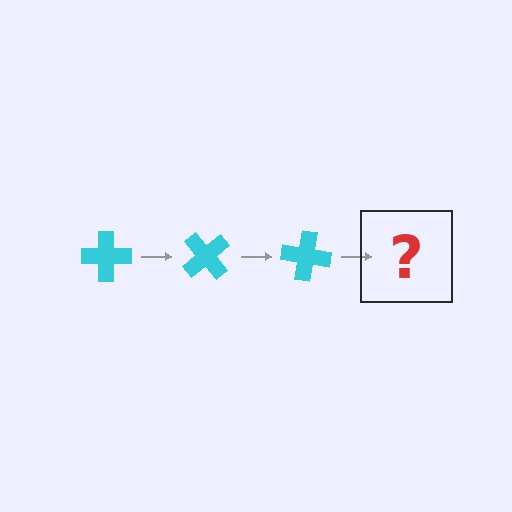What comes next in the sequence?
The next element should be a cyan cross rotated 150 degrees.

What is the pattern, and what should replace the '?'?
The pattern is that the cross rotates 50 degrees each step. The '?' should be a cyan cross rotated 150 degrees.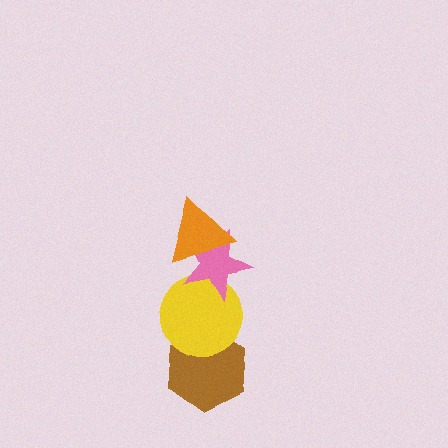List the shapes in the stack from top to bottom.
From top to bottom: the orange triangle, the pink star, the yellow circle, the brown hexagon.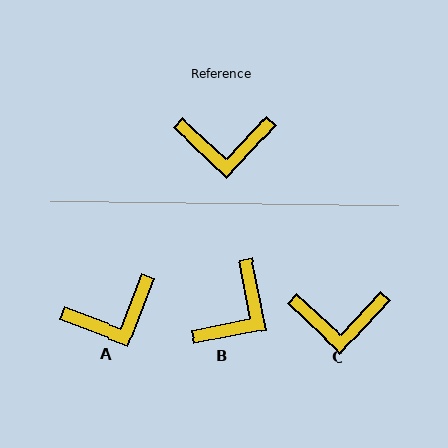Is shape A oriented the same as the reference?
No, it is off by about 22 degrees.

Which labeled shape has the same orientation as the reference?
C.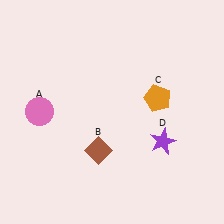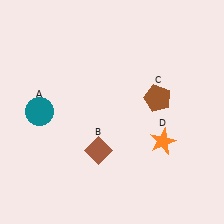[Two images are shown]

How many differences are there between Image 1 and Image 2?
There are 3 differences between the two images.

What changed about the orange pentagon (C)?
In Image 1, C is orange. In Image 2, it changed to brown.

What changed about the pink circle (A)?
In Image 1, A is pink. In Image 2, it changed to teal.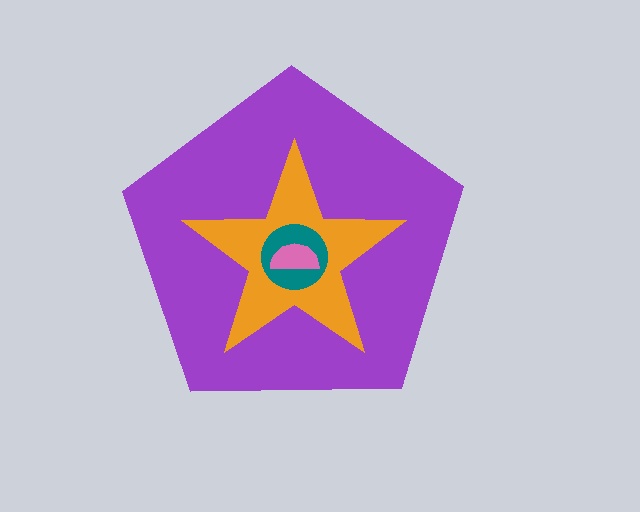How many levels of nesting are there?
4.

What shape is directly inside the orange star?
The teal circle.